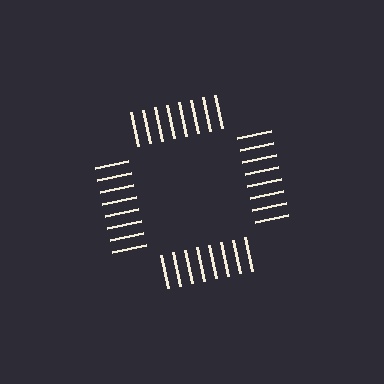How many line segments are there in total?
32 — 8 along each of the 4 edges.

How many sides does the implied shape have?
4 sides — the line-ends trace a square.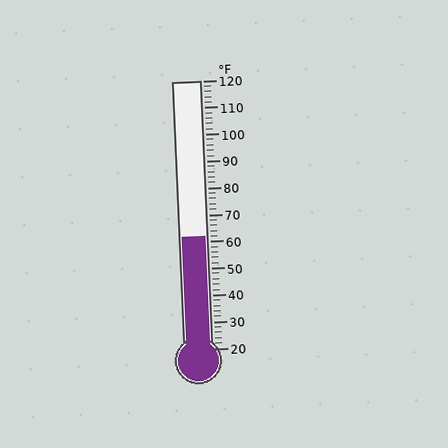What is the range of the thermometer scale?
The thermometer scale ranges from 20°F to 120°F.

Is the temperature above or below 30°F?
The temperature is above 30°F.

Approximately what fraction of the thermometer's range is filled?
The thermometer is filled to approximately 40% of its range.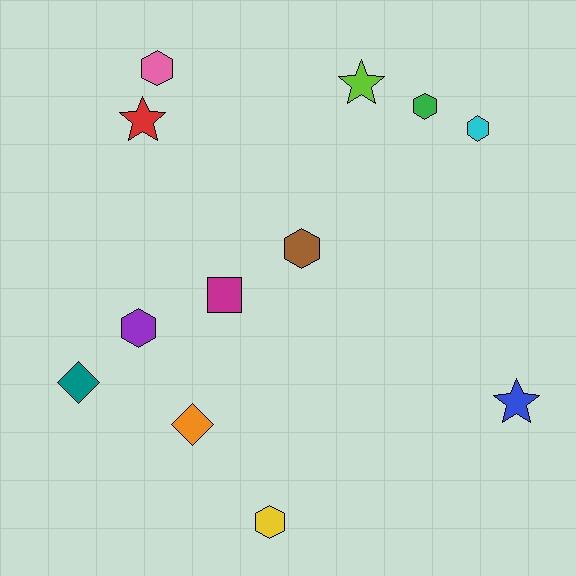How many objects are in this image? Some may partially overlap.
There are 12 objects.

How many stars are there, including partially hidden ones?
There are 3 stars.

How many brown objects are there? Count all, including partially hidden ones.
There is 1 brown object.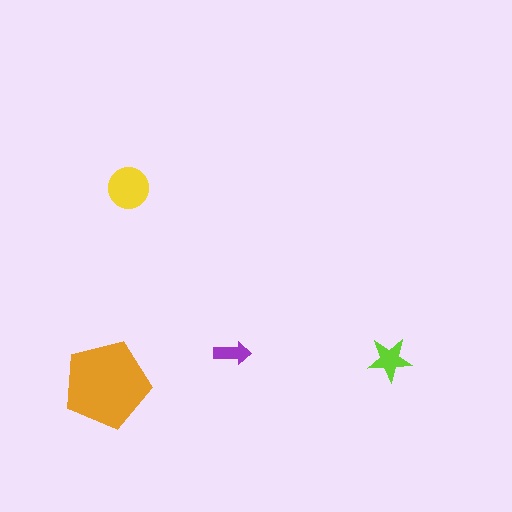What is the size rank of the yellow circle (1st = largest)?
2nd.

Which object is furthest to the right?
The lime star is rightmost.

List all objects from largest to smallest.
The orange pentagon, the yellow circle, the lime star, the purple arrow.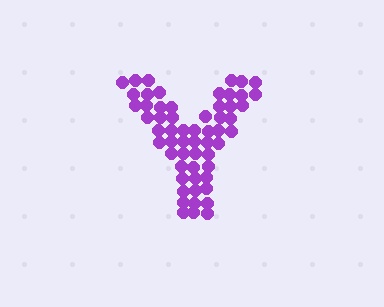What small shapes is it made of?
It is made of small circles.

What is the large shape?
The large shape is the letter Y.